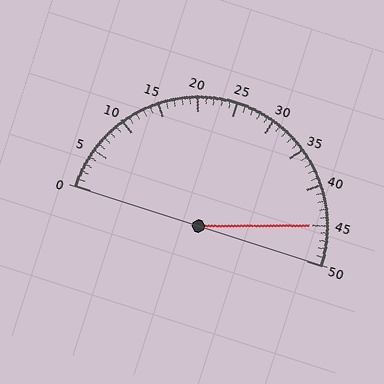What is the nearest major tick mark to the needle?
The nearest major tick mark is 45.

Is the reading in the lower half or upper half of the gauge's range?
The reading is in the upper half of the range (0 to 50).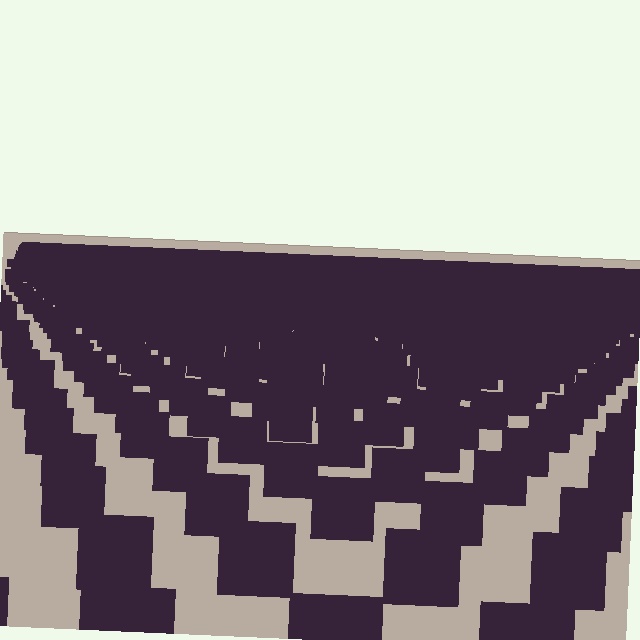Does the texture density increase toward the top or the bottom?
Density increases toward the top.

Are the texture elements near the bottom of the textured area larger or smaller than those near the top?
Larger. Near the bottom, elements are closer to the viewer and appear at a bigger on-screen size.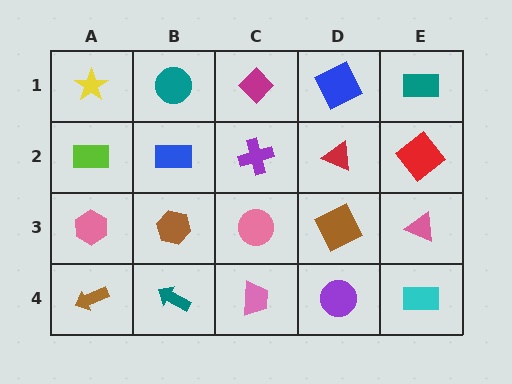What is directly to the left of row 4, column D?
A pink trapezoid.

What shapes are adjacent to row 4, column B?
A brown hexagon (row 3, column B), a brown arrow (row 4, column A), a pink trapezoid (row 4, column C).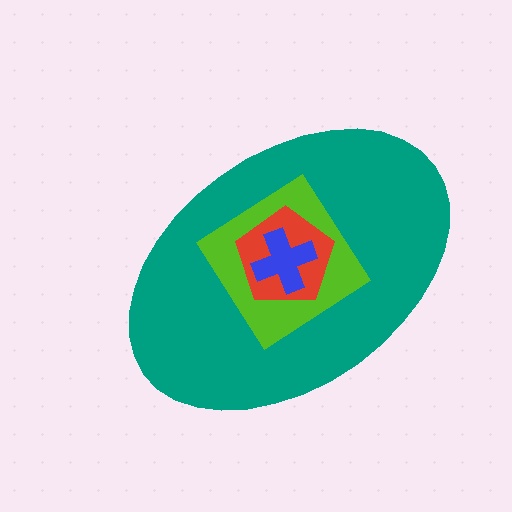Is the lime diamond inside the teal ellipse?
Yes.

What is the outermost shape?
The teal ellipse.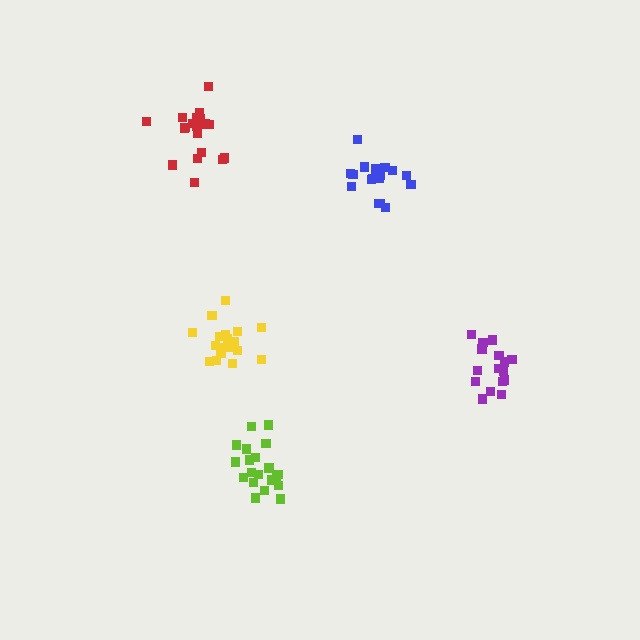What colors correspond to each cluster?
The clusters are colored: yellow, lime, red, blue, purple.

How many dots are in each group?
Group 1: 18 dots, Group 2: 20 dots, Group 3: 19 dots, Group 4: 18 dots, Group 5: 17 dots (92 total).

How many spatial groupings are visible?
There are 5 spatial groupings.